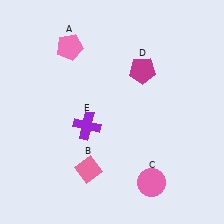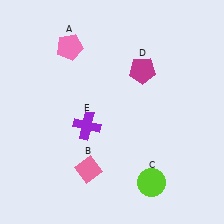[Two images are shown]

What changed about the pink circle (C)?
In Image 1, C is pink. In Image 2, it changed to lime.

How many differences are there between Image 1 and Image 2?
There is 1 difference between the two images.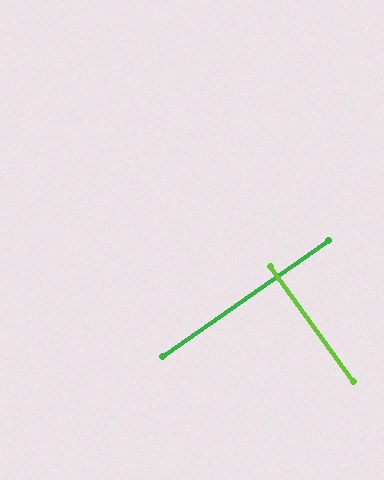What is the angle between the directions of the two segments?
Approximately 89 degrees.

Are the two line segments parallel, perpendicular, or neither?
Perpendicular — they meet at approximately 89°.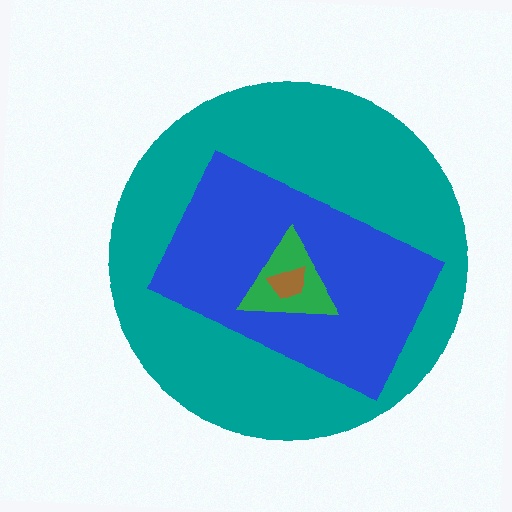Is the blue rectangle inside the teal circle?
Yes.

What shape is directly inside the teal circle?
The blue rectangle.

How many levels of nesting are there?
4.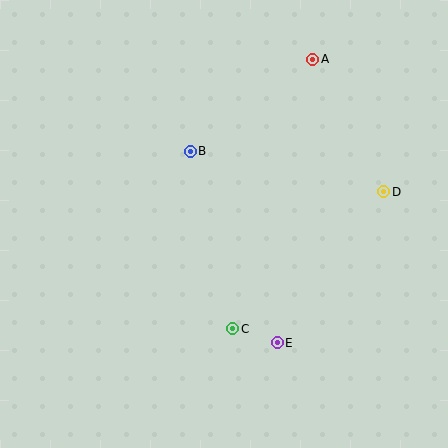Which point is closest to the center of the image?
Point B at (190, 151) is closest to the center.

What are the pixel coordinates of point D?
Point D is at (384, 192).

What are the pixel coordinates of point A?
Point A is at (313, 59).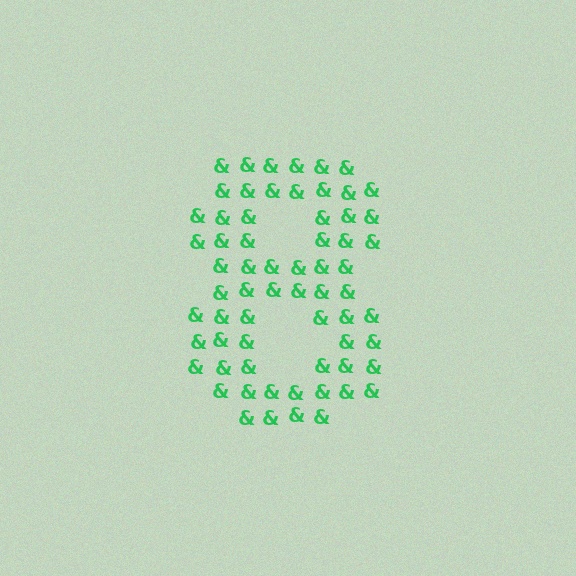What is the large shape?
The large shape is the digit 8.